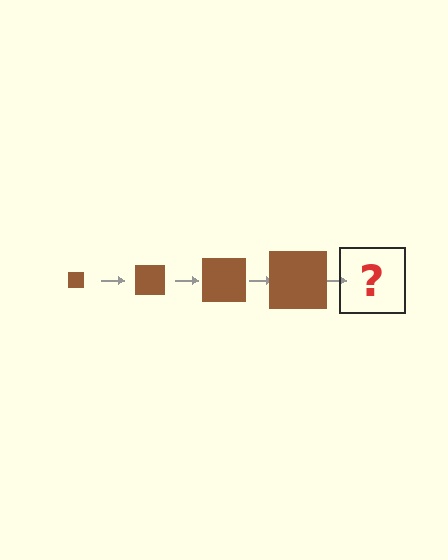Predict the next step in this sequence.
The next step is a brown square, larger than the previous one.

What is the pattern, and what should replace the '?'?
The pattern is that the square gets progressively larger each step. The '?' should be a brown square, larger than the previous one.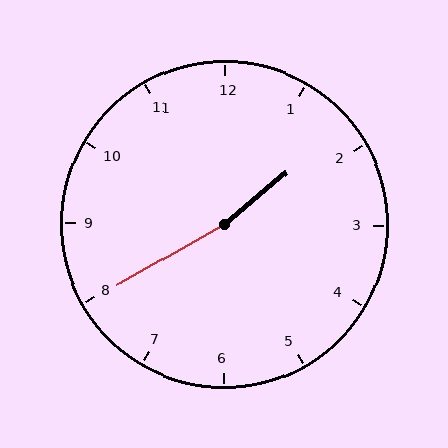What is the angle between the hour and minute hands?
Approximately 170 degrees.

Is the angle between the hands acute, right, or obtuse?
It is obtuse.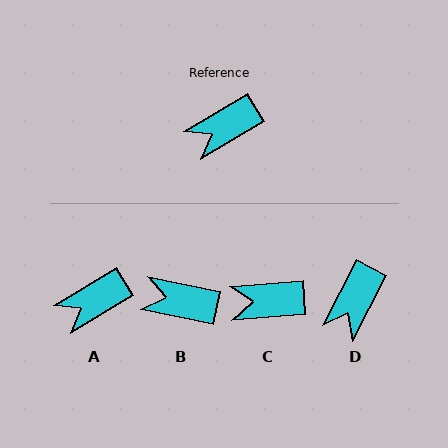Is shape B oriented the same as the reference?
No, it is off by about 42 degrees.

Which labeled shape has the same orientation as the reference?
A.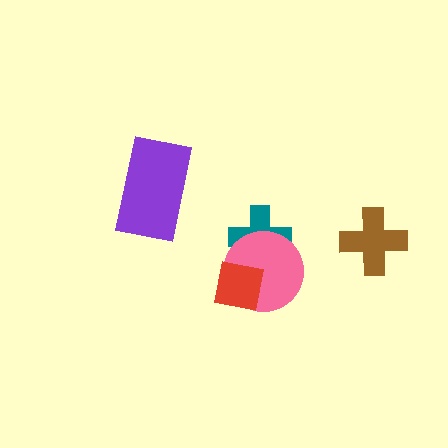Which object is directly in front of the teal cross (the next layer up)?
The pink circle is directly in front of the teal cross.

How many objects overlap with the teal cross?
2 objects overlap with the teal cross.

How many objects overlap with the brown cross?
0 objects overlap with the brown cross.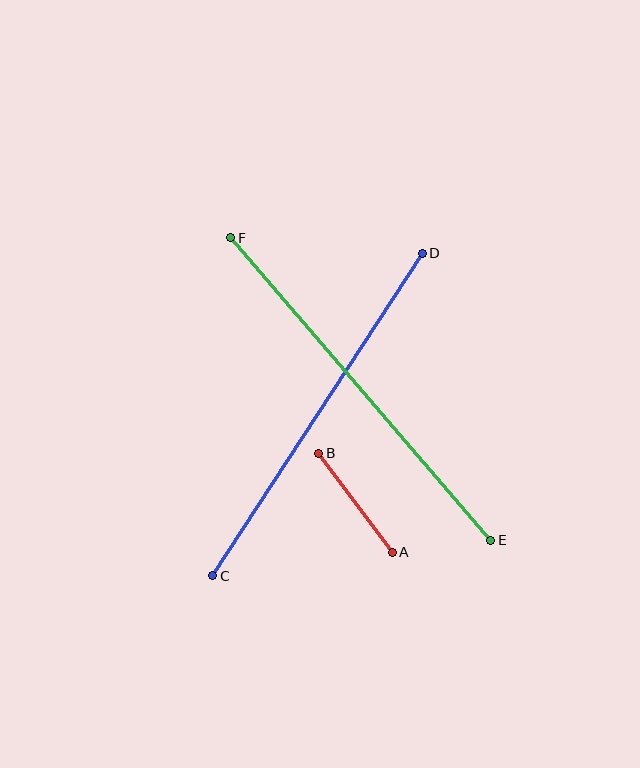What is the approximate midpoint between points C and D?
The midpoint is at approximately (317, 414) pixels.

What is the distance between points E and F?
The distance is approximately 399 pixels.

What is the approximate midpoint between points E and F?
The midpoint is at approximately (361, 389) pixels.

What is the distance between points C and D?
The distance is approximately 385 pixels.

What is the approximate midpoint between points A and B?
The midpoint is at approximately (356, 503) pixels.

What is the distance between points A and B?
The distance is approximately 124 pixels.